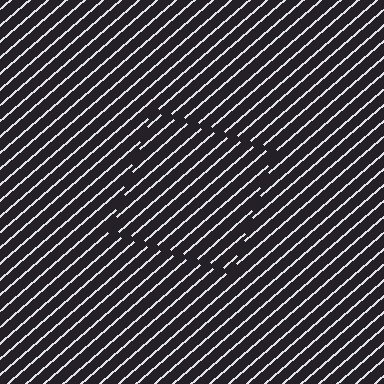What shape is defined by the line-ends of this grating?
An illusory square. The interior of the shape contains the same grating, shifted by half a period — the contour is defined by the phase discontinuity where line-ends from the inner and outer gratings abut.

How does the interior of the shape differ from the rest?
The interior of the shape contains the same grating, shifted by half a period — the contour is defined by the phase discontinuity where line-ends from the inner and outer gratings abut.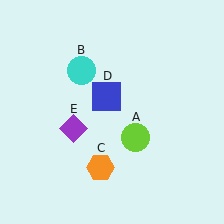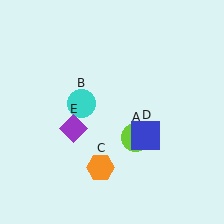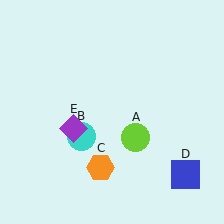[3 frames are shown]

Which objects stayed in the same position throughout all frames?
Lime circle (object A) and orange hexagon (object C) and purple diamond (object E) remained stationary.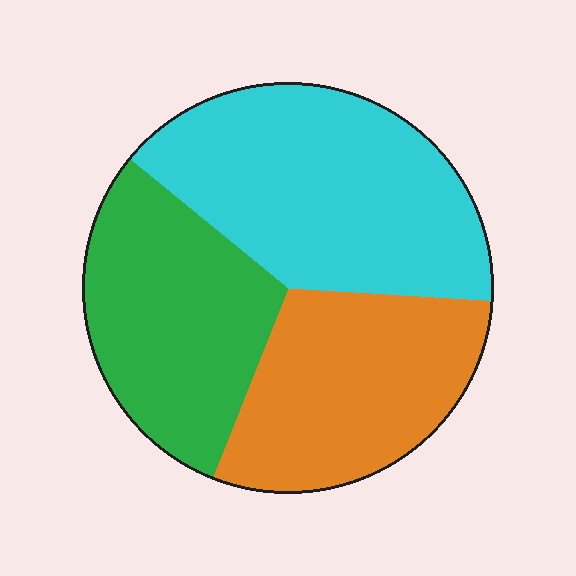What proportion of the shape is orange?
Orange covers about 30% of the shape.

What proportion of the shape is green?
Green takes up about one third (1/3) of the shape.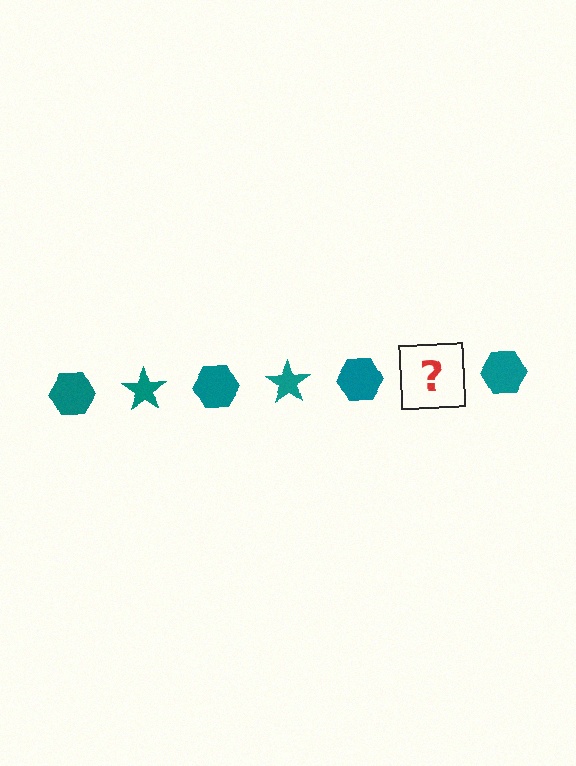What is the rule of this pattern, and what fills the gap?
The rule is that the pattern cycles through hexagon, star shapes in teal. The gap should be filled with a teal star.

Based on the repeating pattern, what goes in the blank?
The blank should be a teal star.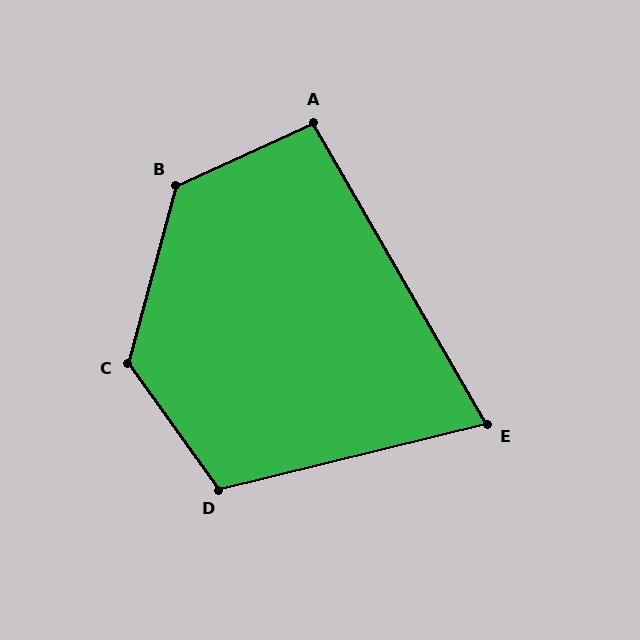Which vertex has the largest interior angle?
B, at approximately 130 degrees.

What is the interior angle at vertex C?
Approximately 129 degrees (obtuse).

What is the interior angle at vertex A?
Approximately 95 degrees (obtuse).